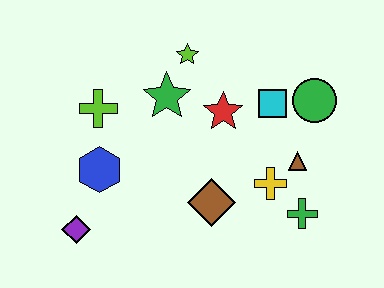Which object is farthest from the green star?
The green cross is farthest from the green star.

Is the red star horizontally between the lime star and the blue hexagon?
No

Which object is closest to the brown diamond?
The yellow cross is closest to the brown diamond.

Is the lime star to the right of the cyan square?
No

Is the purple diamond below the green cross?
Yes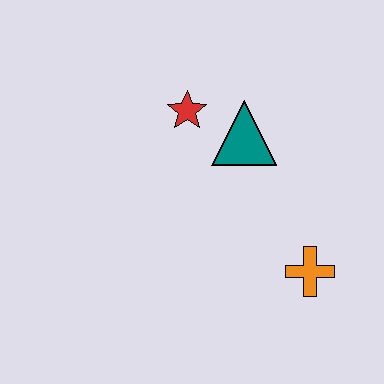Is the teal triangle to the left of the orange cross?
Yes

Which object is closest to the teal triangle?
The red star is closest to the teal triangle.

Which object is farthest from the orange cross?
The red star is farthest from the orange cross.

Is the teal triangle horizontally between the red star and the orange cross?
Yes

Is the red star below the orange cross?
No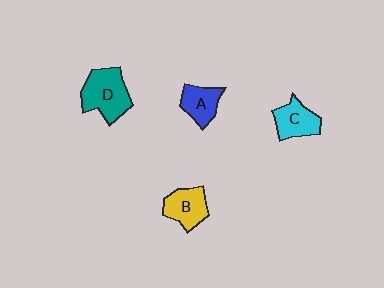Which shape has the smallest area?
Shape A (blue).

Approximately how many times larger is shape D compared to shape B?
Approximately 1.4 times.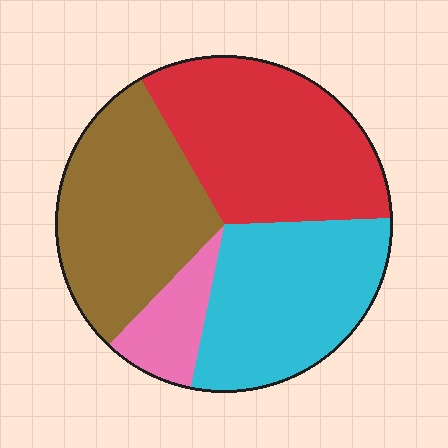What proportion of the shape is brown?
Brown covers about 30% of the shape.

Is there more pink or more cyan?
Cyan.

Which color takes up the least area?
Pink, at roughly 10%.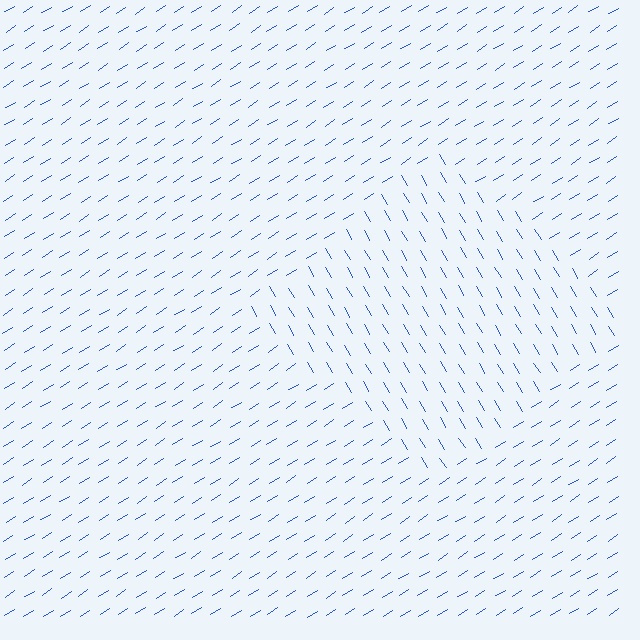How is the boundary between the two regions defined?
The boundary is defined purely by a change in line orientation (approximately 88 degrees difference). All lines are the same color and thickness.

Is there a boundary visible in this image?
Yes, there is a texture boundary formed by a change in line orientation.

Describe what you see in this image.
The image is filled with small blue line segments. A diamond region in the image has lines oriented differently from the surrounding lines, creating a visible texture boundary.